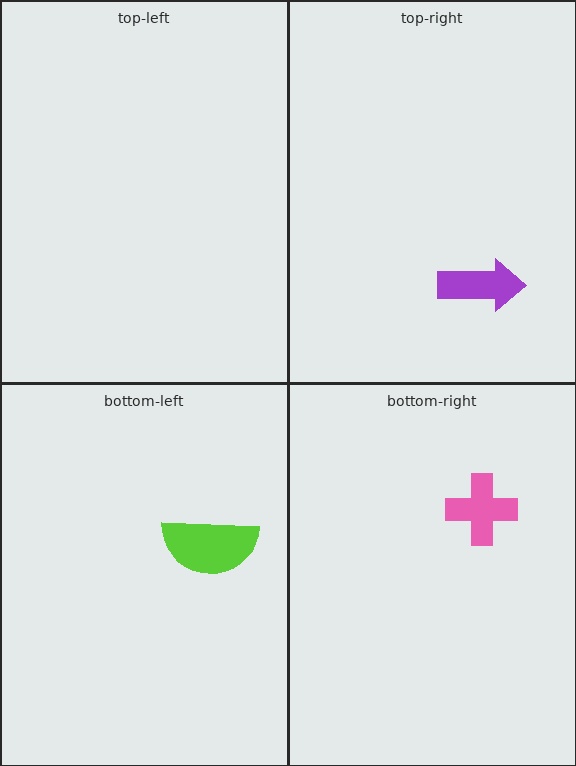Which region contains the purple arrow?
The top-right region.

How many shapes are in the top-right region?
1.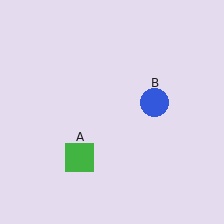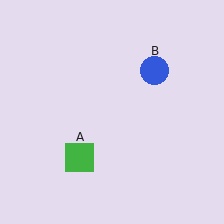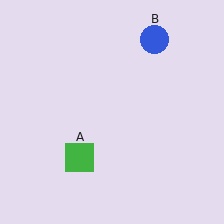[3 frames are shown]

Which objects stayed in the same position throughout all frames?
Green square (object A) remained stationary.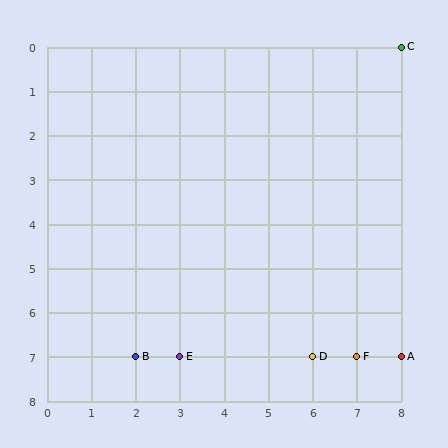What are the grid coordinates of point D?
Point D is at grid coordinates (6, 7).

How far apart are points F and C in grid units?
Points F and C are 1 column and 7 rows apart (about 7.1 grid units diagonally).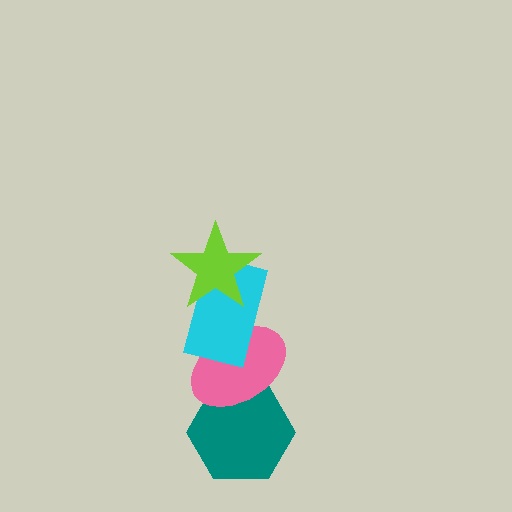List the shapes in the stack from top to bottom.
From top to bottom: the lime star, the cyan rectangle, the pink ellipse, the teal hexagon.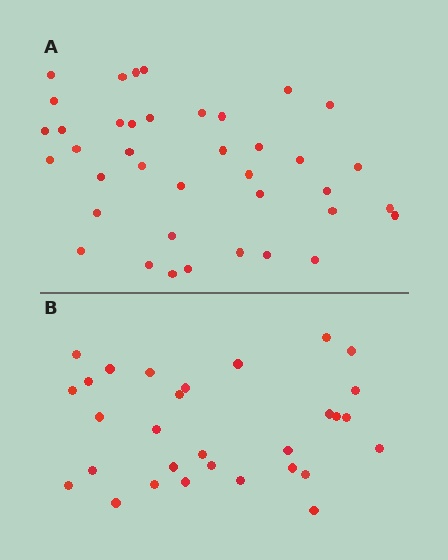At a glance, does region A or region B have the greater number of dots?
Region A (the top region) has more dots.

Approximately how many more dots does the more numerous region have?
Region A has roughly 8 or so more dots than region B.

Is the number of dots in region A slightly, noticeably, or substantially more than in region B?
Region A has noticeably more, but not dramatically so. The ratio is roughly 1.3 to 1.